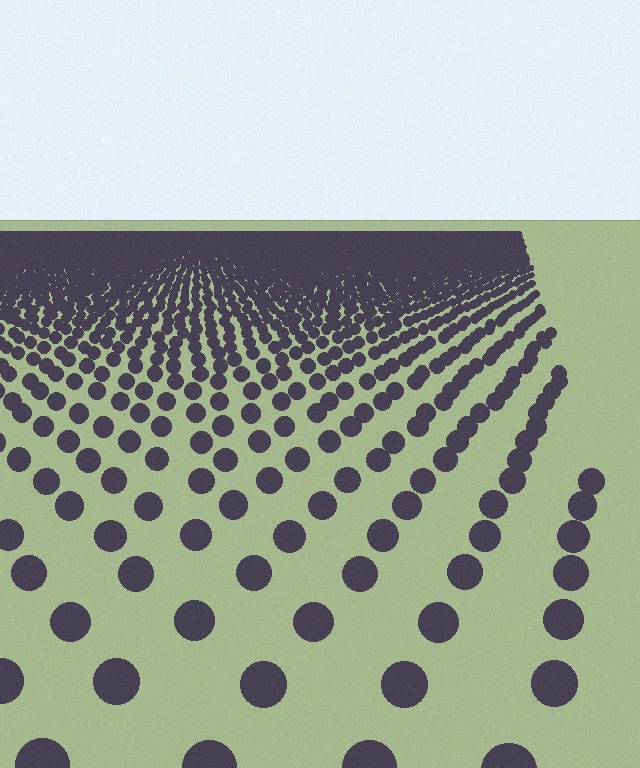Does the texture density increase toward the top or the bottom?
Density increases toward the top.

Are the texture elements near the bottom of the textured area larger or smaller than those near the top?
Larger. Near the bottom, elements are closer to the viewer and appear at a bigger on-screen size.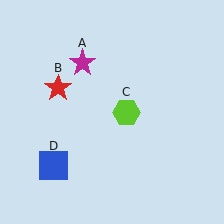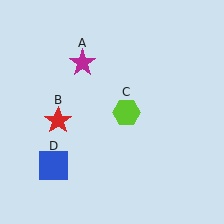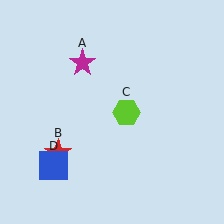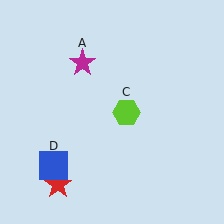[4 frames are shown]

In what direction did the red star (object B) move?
The red star (object B) moved down.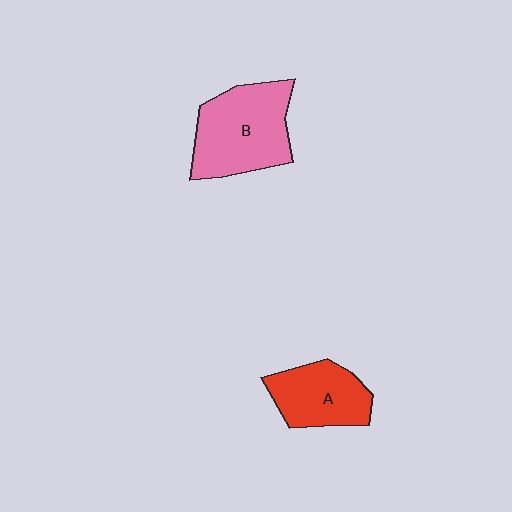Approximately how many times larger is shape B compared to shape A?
Approximately 1.4 times.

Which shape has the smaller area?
Shape A (red).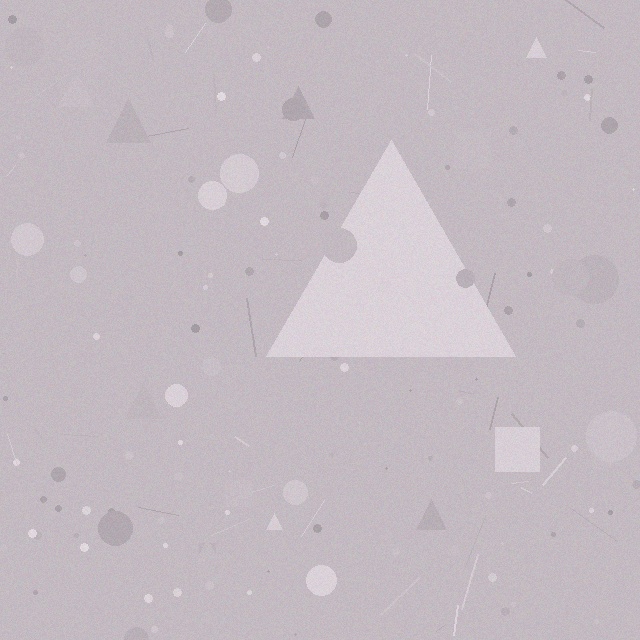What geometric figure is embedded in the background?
A triangle is embedded in the background.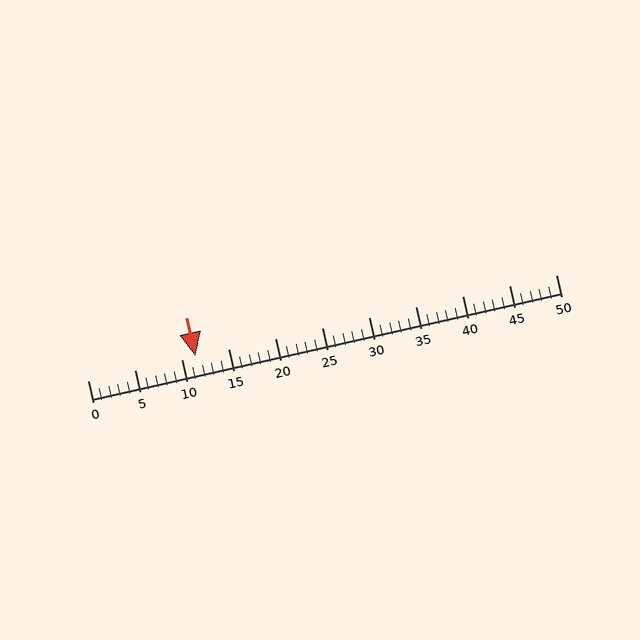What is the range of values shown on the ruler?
The ruler shows values from 0 to 50.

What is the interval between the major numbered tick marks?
The major tick marks are spaced 5 units apart.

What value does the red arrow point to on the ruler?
The red arrow points to approximately 12.